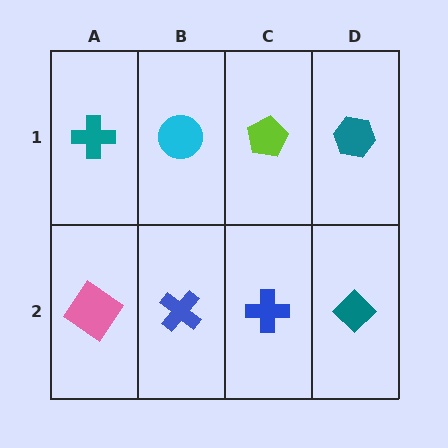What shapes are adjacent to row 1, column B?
A blue cross (row 2, column B), a teal cross (row 1, column A), a lime pentagon (row 1, column C).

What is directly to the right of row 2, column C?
A teal diamond.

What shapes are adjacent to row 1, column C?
A blue cross (row 2, column C), a cyan circle (row 1, column B), a teal hexagon (row 1, column D).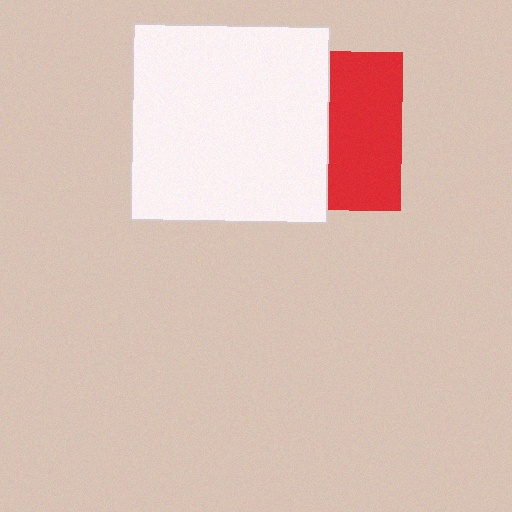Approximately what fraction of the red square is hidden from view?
Roughly 54% of the red square is hidden behind the white square.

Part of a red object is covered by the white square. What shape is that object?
It is a square.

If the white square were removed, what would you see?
You would see the complete red square.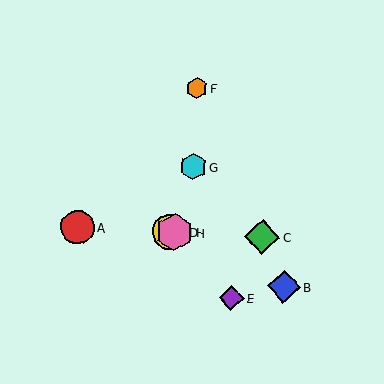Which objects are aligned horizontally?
Objects A, C, D, H are aligned horizontally.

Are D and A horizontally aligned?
Yes, both are at y≈232.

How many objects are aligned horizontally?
4 objects (A, C, D, H) are aligned horizontally.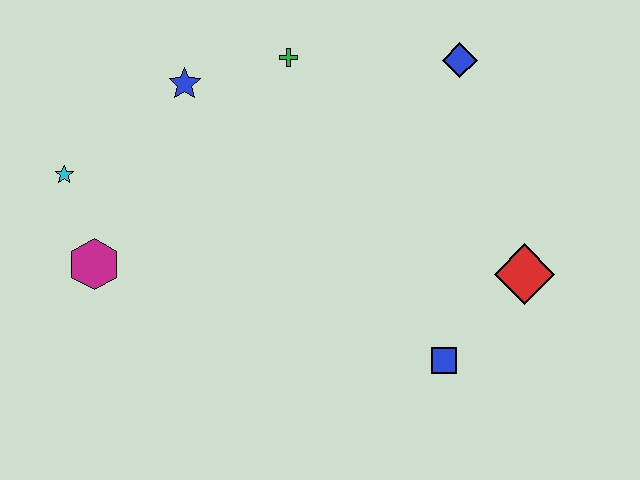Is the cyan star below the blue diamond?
Yes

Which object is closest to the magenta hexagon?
The cyan star is closest to the magenta hexagon.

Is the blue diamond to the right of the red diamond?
No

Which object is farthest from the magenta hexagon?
The red diamond is farthest from the magenta hexagon.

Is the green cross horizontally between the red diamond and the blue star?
Yes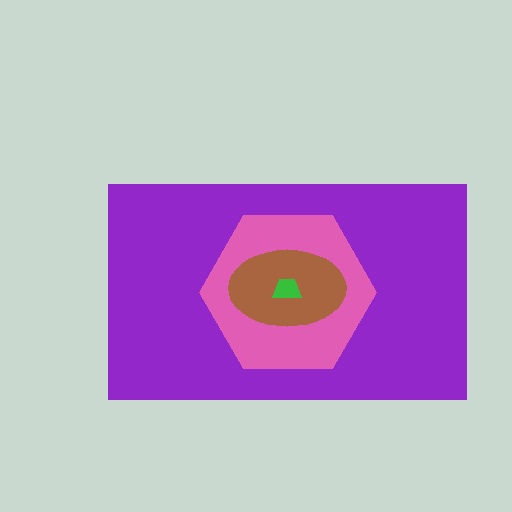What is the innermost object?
The green trapezoid.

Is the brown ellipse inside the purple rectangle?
Yes.